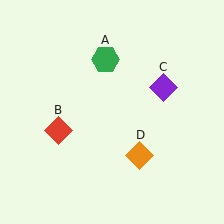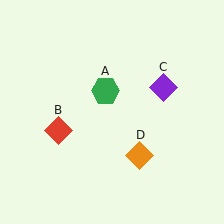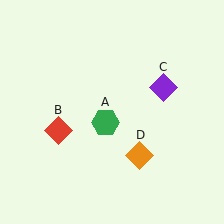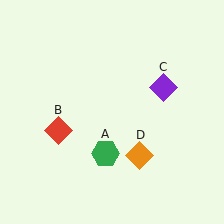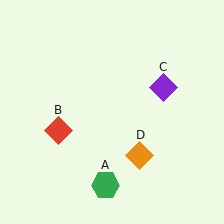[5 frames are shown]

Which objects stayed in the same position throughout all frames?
Red diamond (object B) and purple diamond (object C) and orange diamond (object D) remained stationary.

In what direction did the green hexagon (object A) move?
The green hexagon (object A) moved down.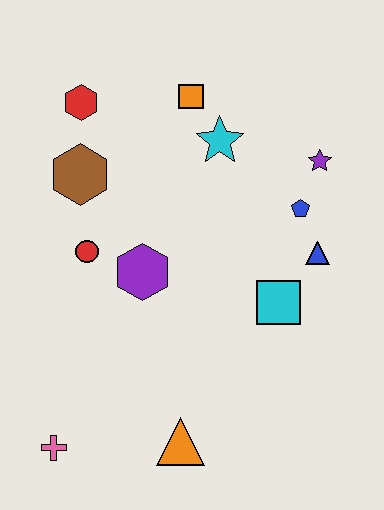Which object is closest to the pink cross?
The orange triangle is closest to the pink cross.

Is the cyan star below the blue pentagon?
No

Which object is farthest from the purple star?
The pink cross is farthest from the purple star.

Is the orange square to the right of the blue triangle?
No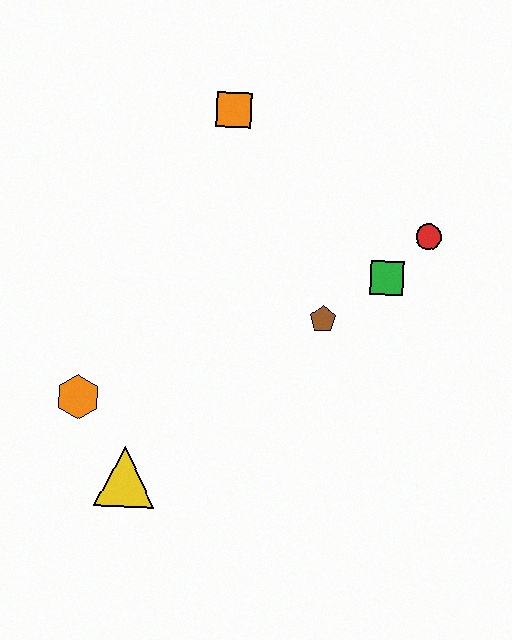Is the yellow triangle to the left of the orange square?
Yes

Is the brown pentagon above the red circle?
No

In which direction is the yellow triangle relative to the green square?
The yellow triangle is to the left of the green square.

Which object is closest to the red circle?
The green square is closest to the red circle.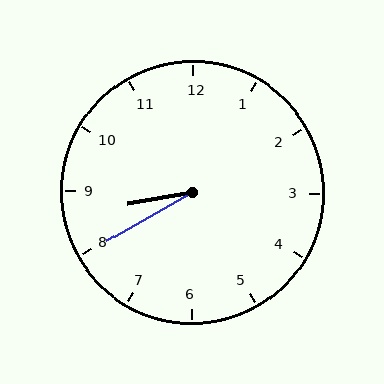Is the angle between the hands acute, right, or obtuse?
It is acute.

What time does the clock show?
8:40.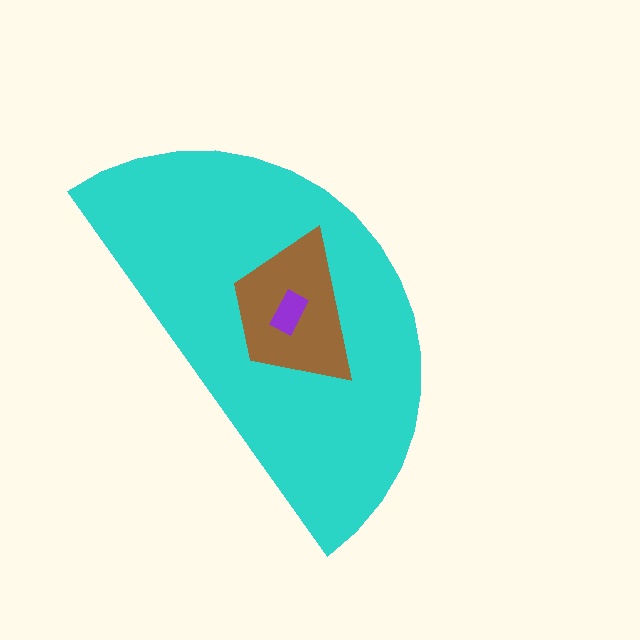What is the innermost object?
The purple rectangle.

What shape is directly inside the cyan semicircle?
The brown trapezoid.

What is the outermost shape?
The cyan semicircle.